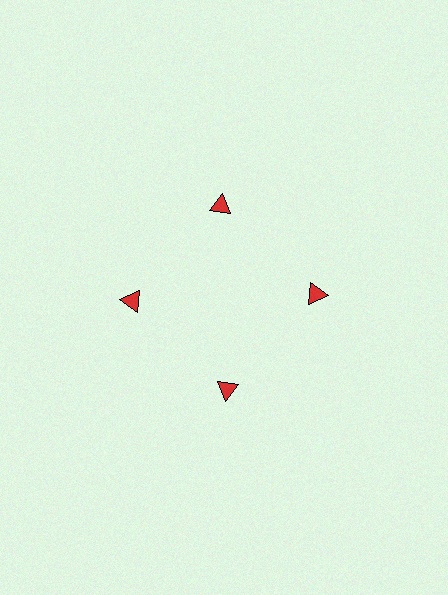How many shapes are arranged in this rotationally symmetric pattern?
There are 4 shapes, arranged in 4 groups of 1.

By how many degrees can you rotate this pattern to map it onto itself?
The pattern maps onto itself every 90 degrees of rotation.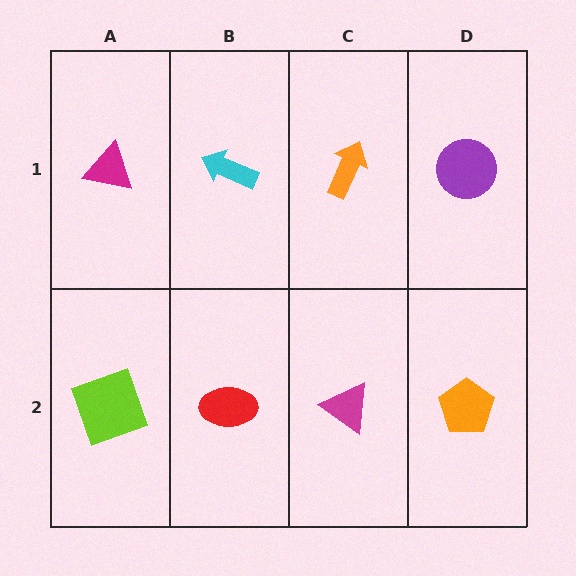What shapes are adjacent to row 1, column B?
A red ellipse (row 2, column B), a magenta triangle (row 1, column A), an orange arrow (row 1, column C).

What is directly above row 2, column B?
A cyan arrow.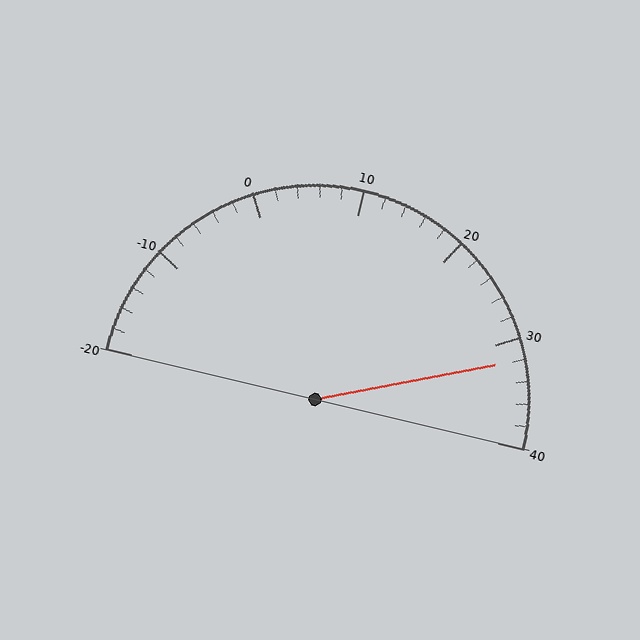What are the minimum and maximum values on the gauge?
The gauge ranges from -20 to 40.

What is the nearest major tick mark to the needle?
The nearest major tick mark is 30.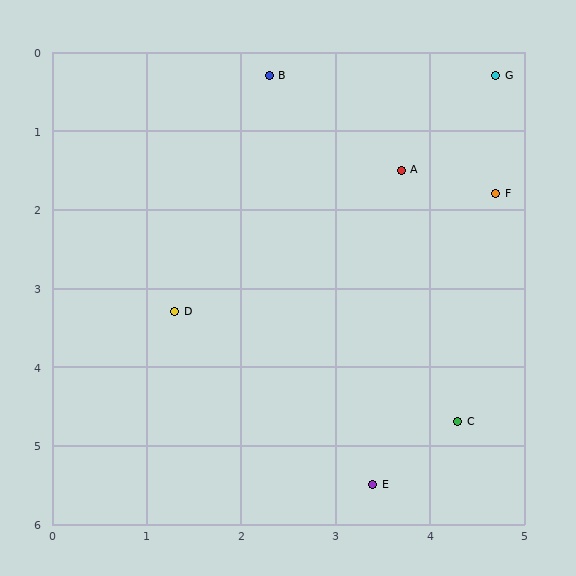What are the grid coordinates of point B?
Point B is at approximately (2.3, 0.3).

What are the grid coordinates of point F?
Point F is at approximately (4.7, 1.8).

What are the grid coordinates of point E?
Point E is at approximately (3.4, 5.5).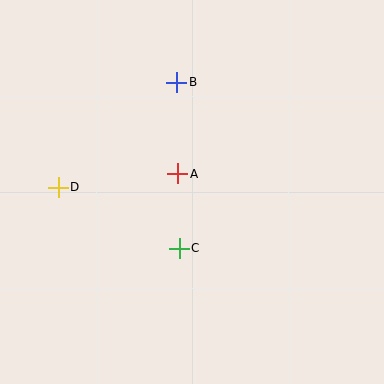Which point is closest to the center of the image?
Point A at (178, 174) is closest to the center.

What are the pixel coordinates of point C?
Point C is at (179, 248).